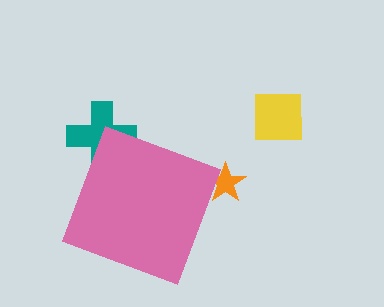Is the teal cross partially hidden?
Yes, the teal cross is partially hidden behind the pink diamond.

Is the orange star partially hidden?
Yes, the orange star is partially hidden behind the pink diamond.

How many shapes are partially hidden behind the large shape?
2 shapes are partially hidden.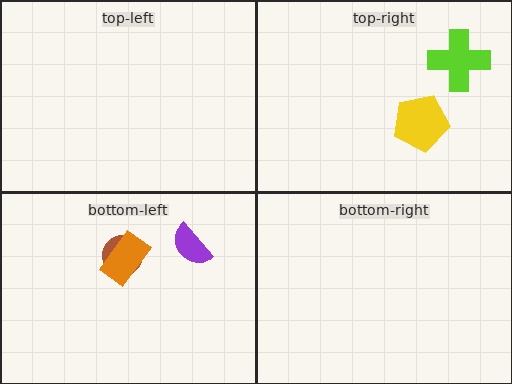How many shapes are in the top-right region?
2.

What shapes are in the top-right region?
The yellow pentagon, the lime cross.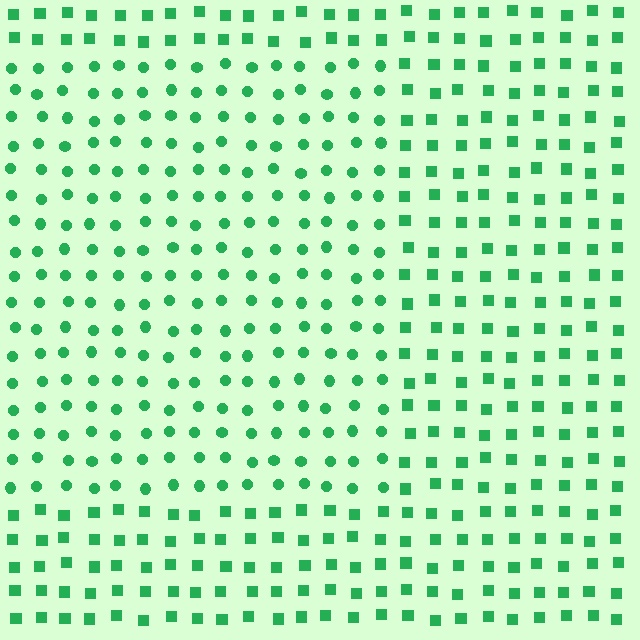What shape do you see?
I see a rectangle.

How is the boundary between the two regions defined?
The boundary is defined by a change in element shape: circles inside vs. squares outside. All elements share the same color and spacing.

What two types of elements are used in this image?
The image uses circles inside the rectangle region and squares outside it.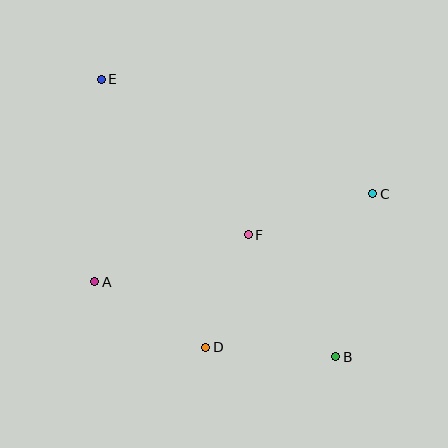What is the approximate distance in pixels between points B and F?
The distance between B and F is approximately 150 pixels.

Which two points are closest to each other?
Points D and F are closest to each other.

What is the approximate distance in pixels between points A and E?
The distance between A and E is approximately 202 pixels.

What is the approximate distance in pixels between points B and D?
The distance between B and D is approximately 131 pixels.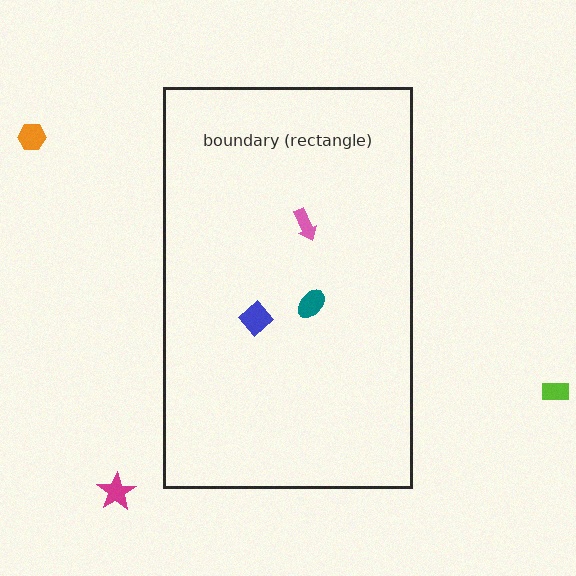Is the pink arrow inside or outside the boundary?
Inside.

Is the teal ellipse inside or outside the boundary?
Inside.